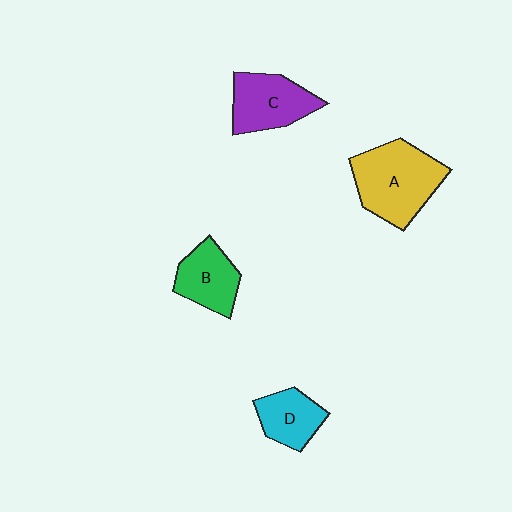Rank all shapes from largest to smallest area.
From largest to smallest: A (yellow), C (purple), B (green), D (cyan).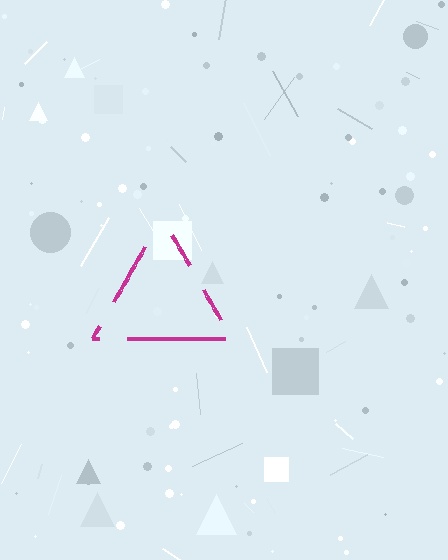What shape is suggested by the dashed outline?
The dashed outline suggests a triangle.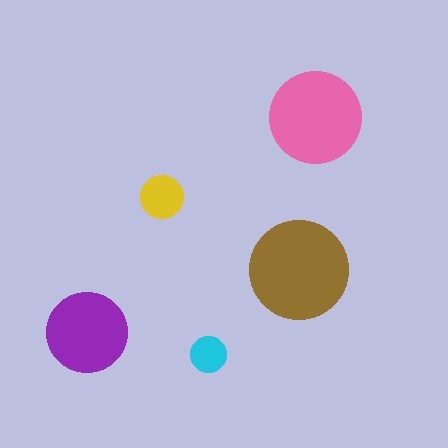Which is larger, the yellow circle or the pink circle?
The pink one.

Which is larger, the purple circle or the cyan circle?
The purple one.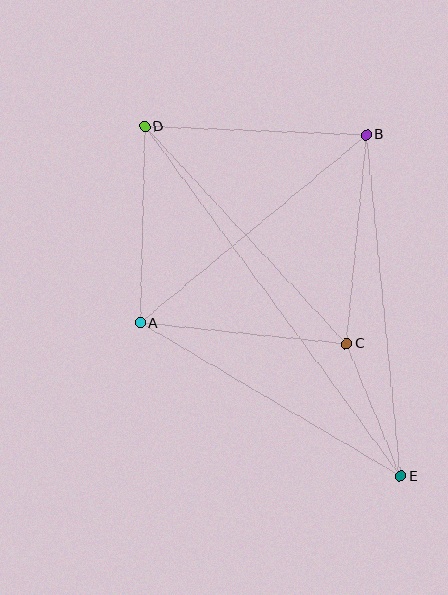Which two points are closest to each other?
Points C and E are closest to each other.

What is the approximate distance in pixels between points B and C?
The distance between B and C is approximately 210 pixels.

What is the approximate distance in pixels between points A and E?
The distance between A and E is approximately 302 pixels.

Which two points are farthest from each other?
Points D and E are farthest from each other.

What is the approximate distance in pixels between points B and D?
The distance between B and D is approximately 221 pixels.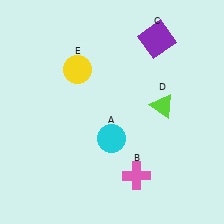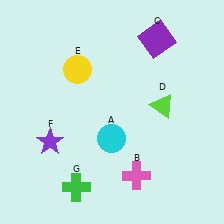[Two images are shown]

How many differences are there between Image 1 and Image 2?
There are 2 differences between the two images.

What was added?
A purple star (F), a green cross (G) were added in Image 2.